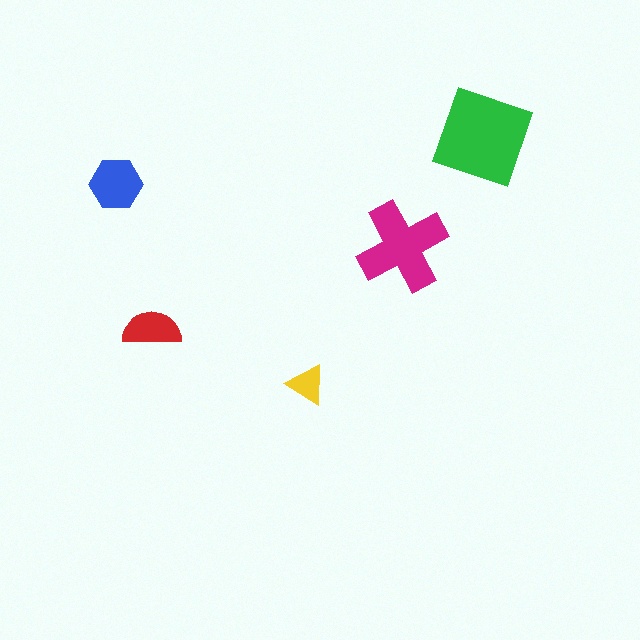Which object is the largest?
The green diamond.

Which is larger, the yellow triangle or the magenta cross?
The magenta cross.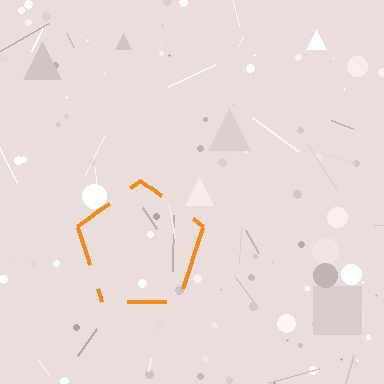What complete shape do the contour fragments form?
The contour fragments form a pentagon.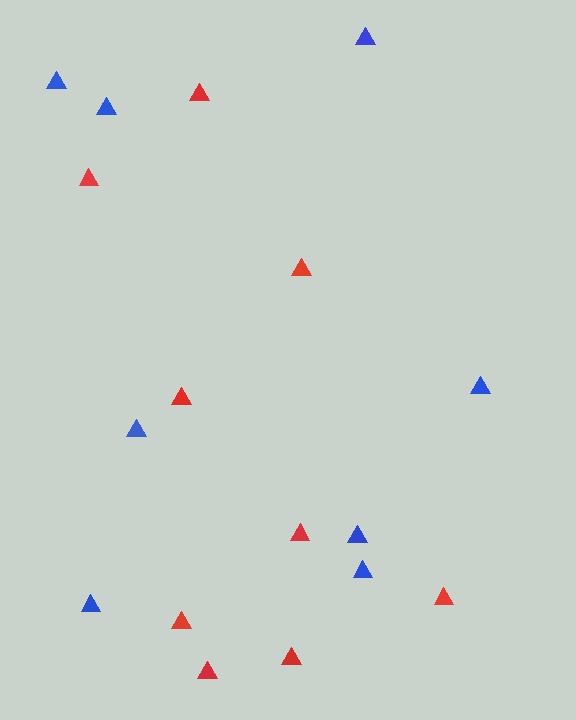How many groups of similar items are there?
There are 2 groups: one group of red triangles (9) and one group of blue triangles (8).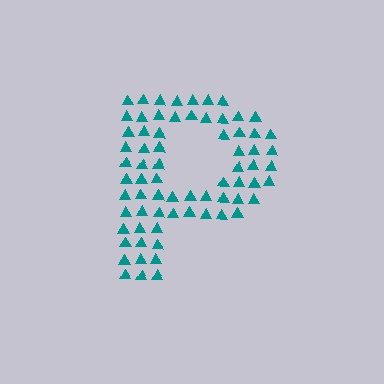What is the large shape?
The large shape is the letter P.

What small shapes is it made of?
It is made of small triangles.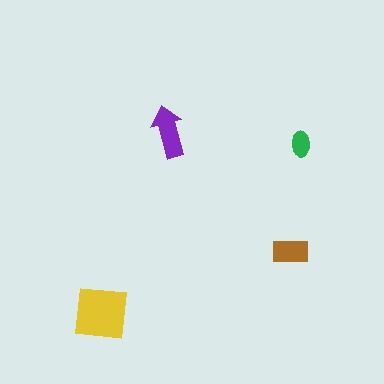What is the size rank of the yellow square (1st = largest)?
1st.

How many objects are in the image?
There are 4 objects in the image.